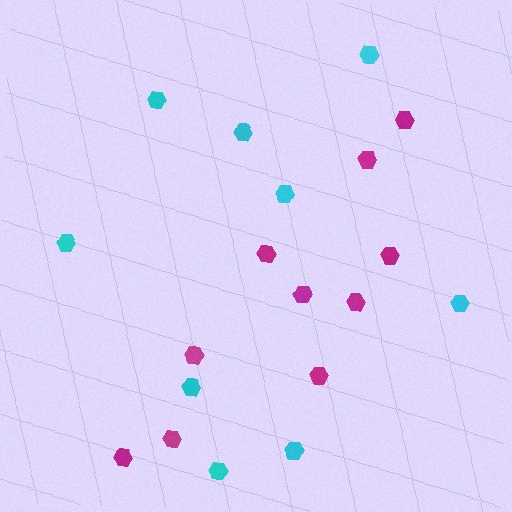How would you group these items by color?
There are 2 groups: one group of cyan hexagons (9) and one group of magenta hexagons (10).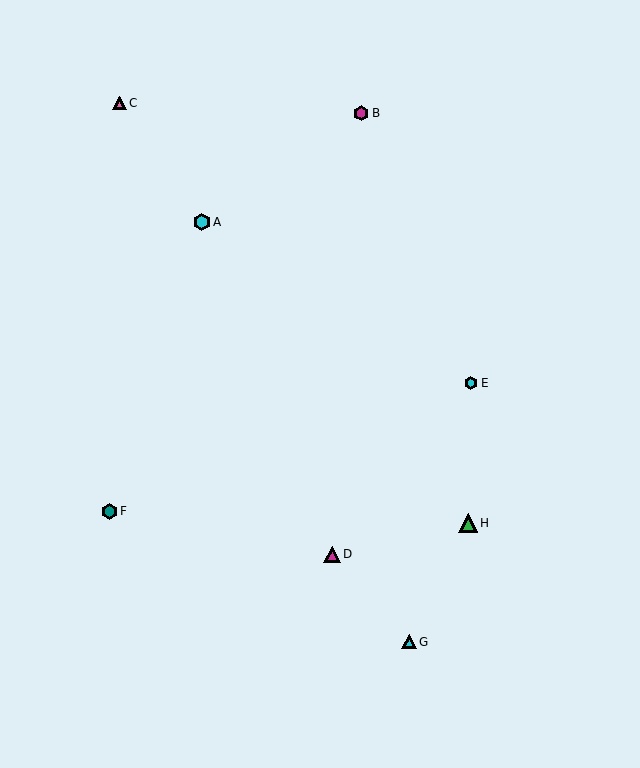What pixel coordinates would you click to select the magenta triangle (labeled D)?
Click at (332, 554) to select the magenta triangle D.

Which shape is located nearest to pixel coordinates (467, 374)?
The cyan hexagon (labeled E) at (471, 383) is nearest to that location.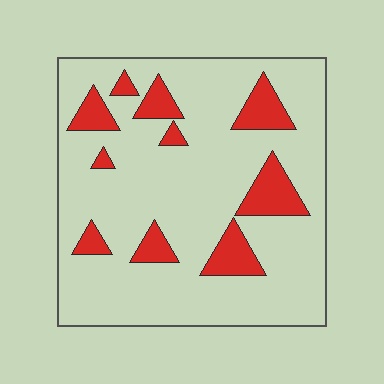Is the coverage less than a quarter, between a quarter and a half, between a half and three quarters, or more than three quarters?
Less than a quarter.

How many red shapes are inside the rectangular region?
10.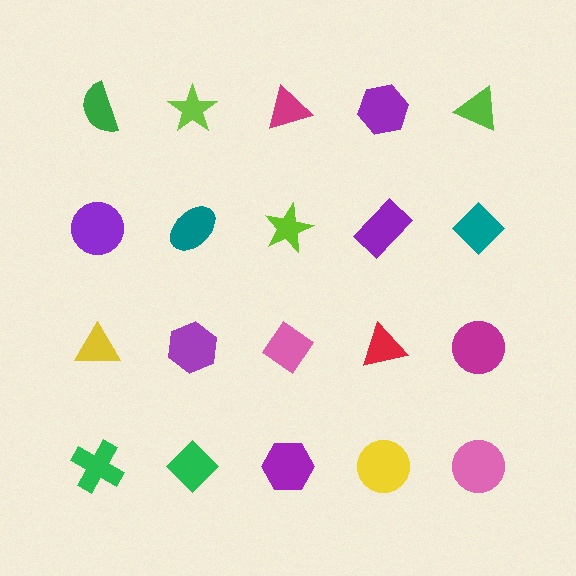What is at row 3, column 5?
A magenta circle.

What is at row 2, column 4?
A purple rectangle.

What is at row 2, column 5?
A teal diamond.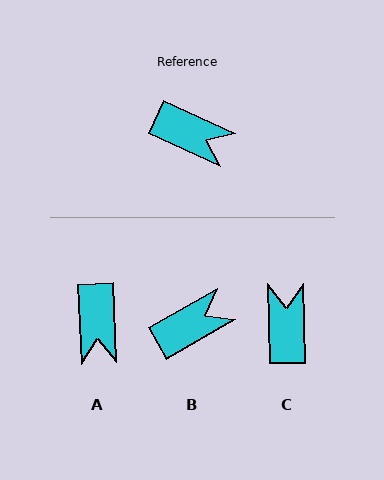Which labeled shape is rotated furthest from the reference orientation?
C, about 116 degrees away.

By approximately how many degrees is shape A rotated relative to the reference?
Approximately 63 degrees clockwise.